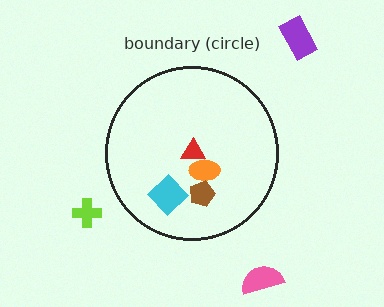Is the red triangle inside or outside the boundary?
Inside.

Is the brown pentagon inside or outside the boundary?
Inside.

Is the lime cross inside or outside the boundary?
Outside.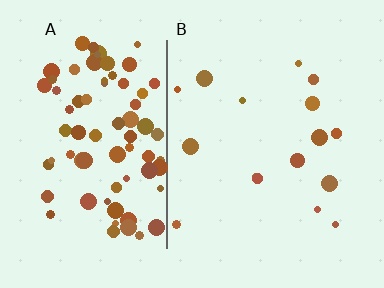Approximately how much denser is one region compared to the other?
Approximately 5.0× — region A over region B.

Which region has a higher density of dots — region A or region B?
A (the left).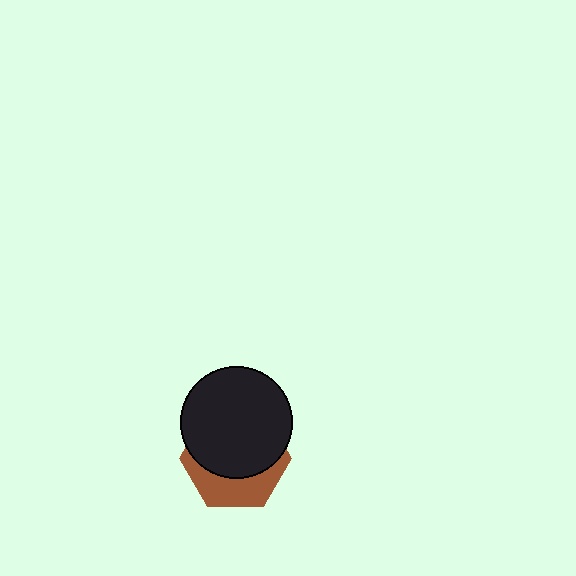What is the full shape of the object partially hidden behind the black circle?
The partially hidden object is a brown hexagon.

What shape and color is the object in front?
The object in front is a black circle.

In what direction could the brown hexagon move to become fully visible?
The brown hexagon could move down. That would shift it out from behind the black circle entirely.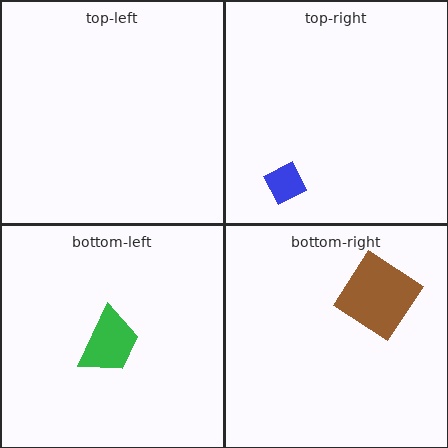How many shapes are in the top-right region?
1.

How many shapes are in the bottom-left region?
1.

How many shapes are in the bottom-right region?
1.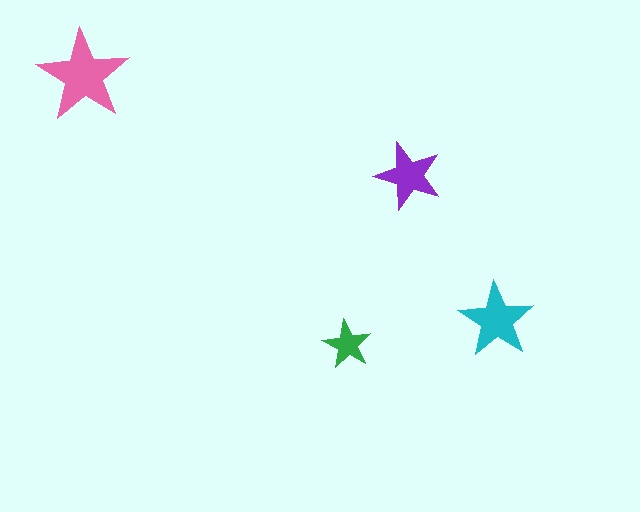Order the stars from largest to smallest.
the pink one, the cyan one, the purple one, the green one.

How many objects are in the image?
There are 4 objects in the image.